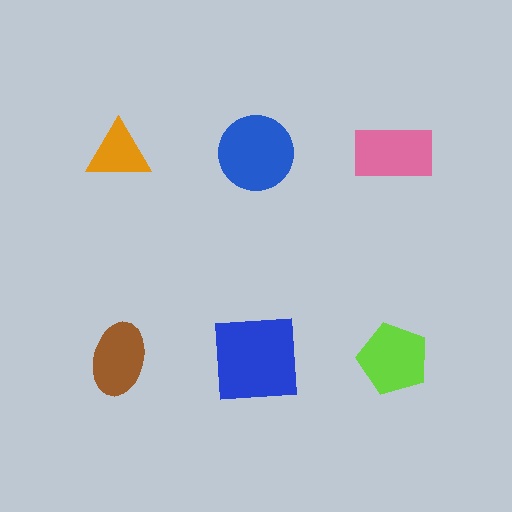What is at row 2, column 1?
A brown ellipse.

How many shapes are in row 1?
3 shapes.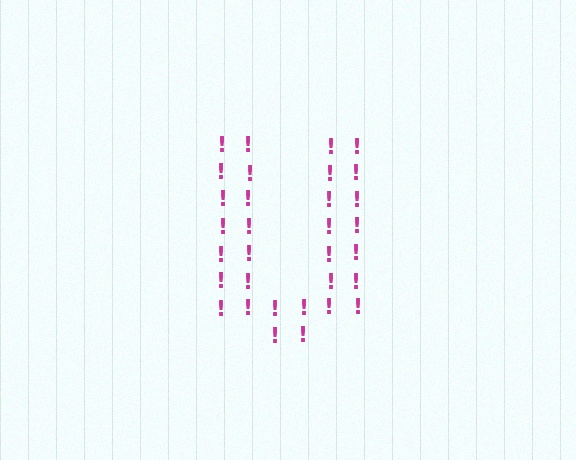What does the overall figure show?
The overall figure shows the letter U.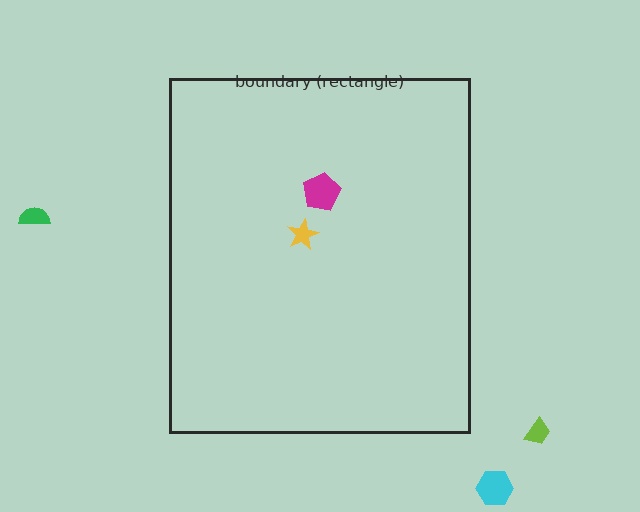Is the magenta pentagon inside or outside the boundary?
Inside.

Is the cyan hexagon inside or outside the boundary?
Outside.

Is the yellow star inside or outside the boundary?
Inside.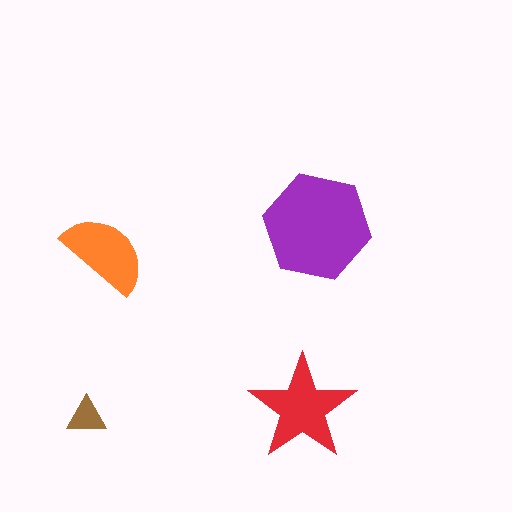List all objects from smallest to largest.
The brown triangle, the orange semicircle, the red star, the purple hexagon.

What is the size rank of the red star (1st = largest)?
2nd.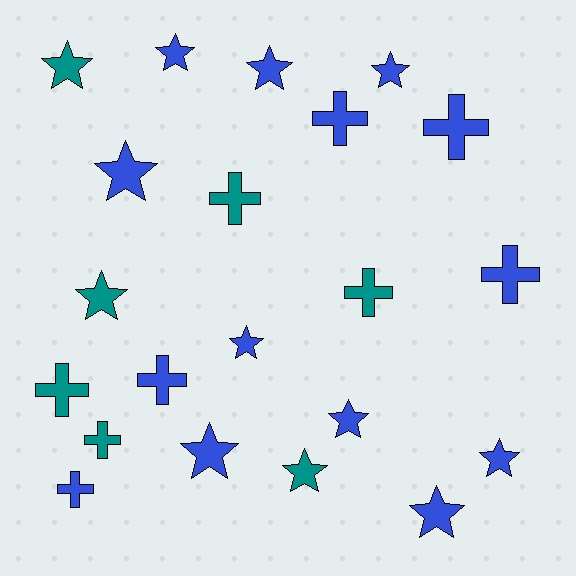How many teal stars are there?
There are 3 teal stars.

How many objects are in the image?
There are 21 objects.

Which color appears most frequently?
Blue, with 14 objects.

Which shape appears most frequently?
Star, with 12 objects.